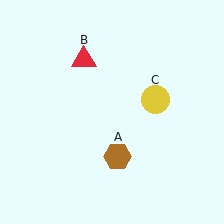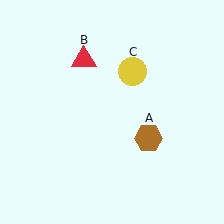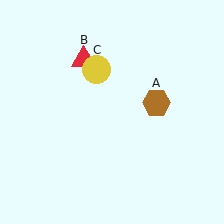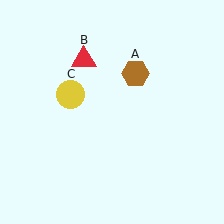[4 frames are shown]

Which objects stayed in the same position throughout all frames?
Red triangle (object B) remained stationary.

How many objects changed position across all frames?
2 objects changed position: brown hexagon (object A), yellow circle (object C).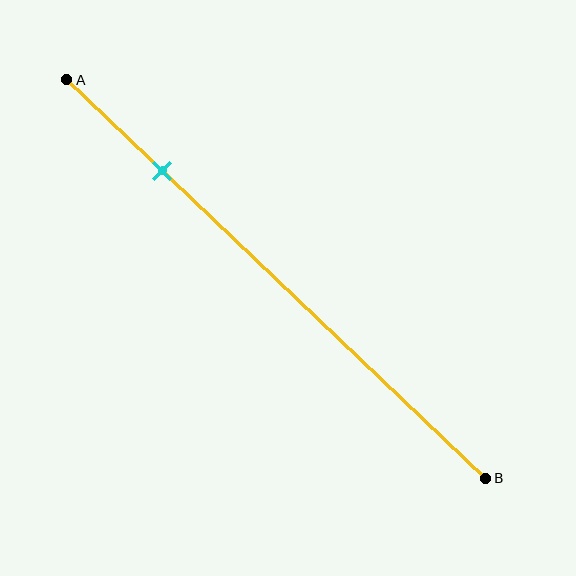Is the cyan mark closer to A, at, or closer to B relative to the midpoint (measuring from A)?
The cyan mark is closer to point A than the midpoint of segment AB.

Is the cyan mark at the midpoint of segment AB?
No, the mark is at about 25% from A, not at the 50% midpoint.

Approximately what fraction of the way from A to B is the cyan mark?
The cyan mark is approximately 25% of the way from A to B.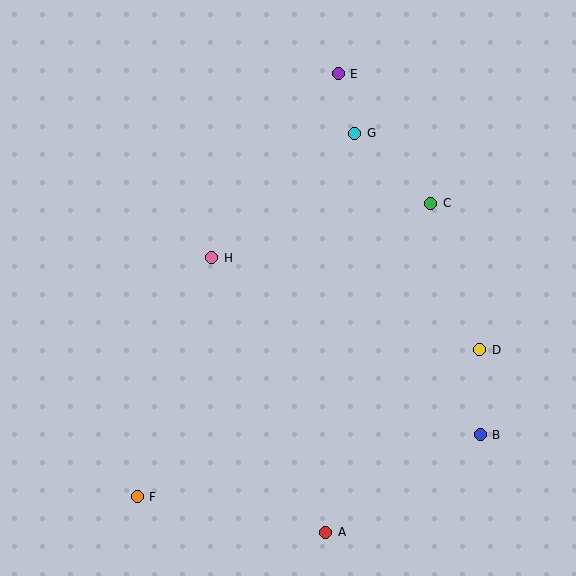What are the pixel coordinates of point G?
Point G is at (355, 133).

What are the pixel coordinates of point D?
Point D is at (480, 350).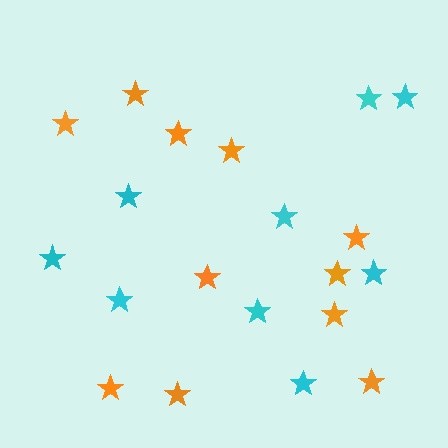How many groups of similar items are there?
There are 2 groups: one group of cyan stars (9) and one group of orange stars (11).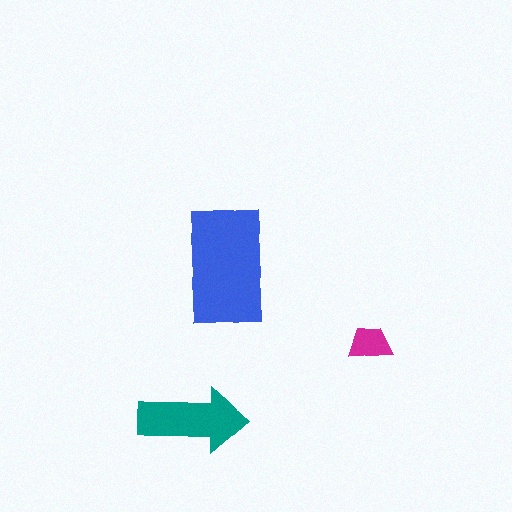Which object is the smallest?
The magenta trapezoid.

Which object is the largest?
The blue rectangle.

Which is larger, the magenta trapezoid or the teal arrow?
The teal arrow.